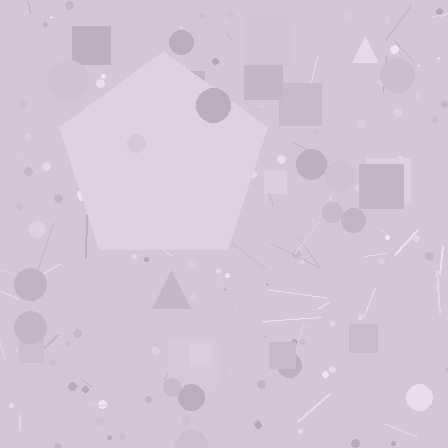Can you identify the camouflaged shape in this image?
The camouflaged shape is a pentagon.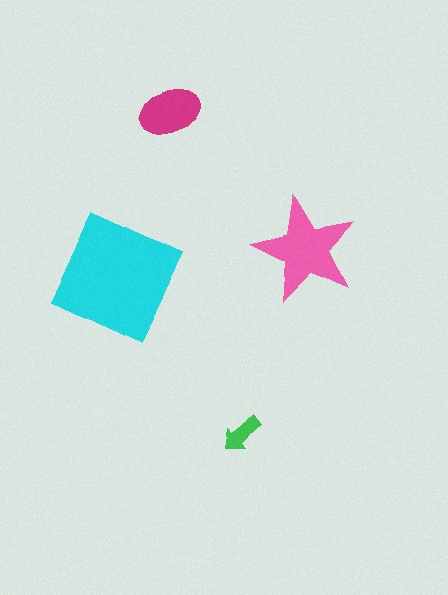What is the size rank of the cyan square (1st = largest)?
1st.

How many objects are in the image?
There are 4 objects in the image.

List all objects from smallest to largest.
The green arrow, the magenta ellipse, the pink star, the cyan square.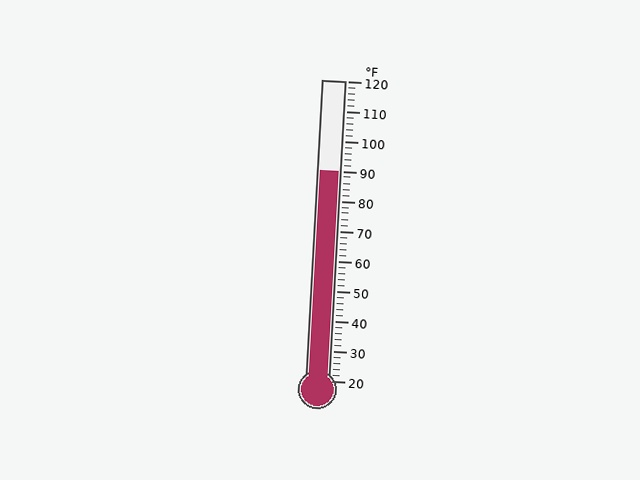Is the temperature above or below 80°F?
The temperature is above 80°F.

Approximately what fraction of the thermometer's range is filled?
The thermometer is filled to approximately 70% of its range.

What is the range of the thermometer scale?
The thermometer scale ranges from 20°F to 120°F.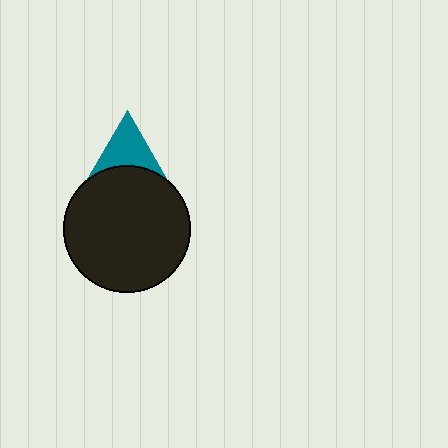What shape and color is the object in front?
The object in front is a black circle.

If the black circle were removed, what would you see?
You would see the complete teal triangle.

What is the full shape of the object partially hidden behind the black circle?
The partially hidden object is a teal triangle.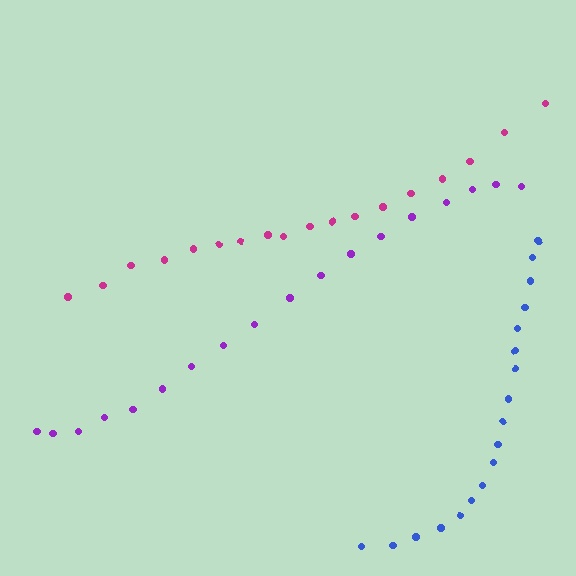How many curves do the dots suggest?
There are 3 distinct paths.